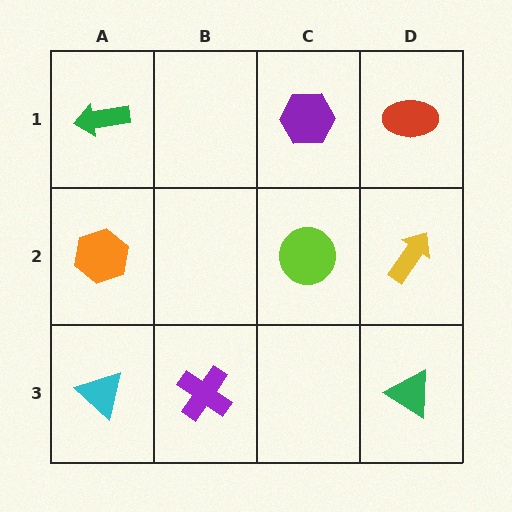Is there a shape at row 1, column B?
No, that cell is empty.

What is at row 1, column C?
A purple hexagon.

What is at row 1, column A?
A green arrow.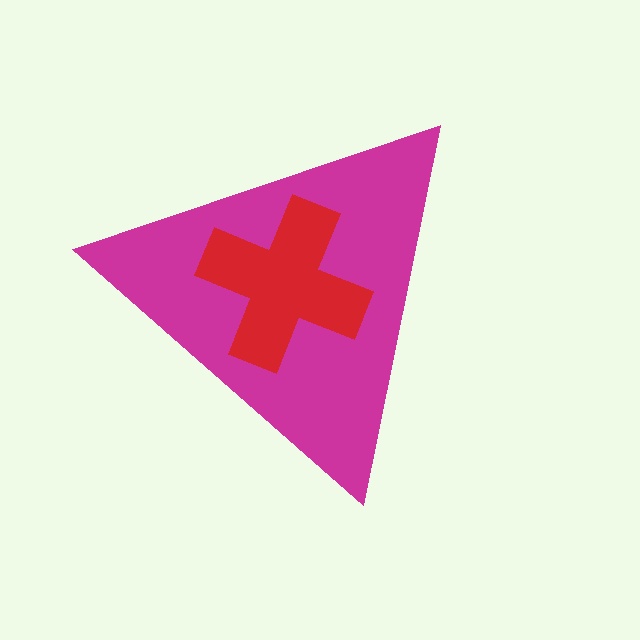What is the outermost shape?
The magenta triangle.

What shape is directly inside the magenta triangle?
The red cross.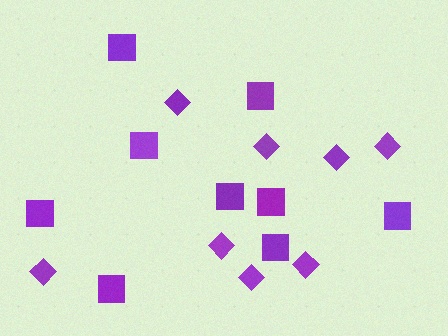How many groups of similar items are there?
There are 2 groups: one group of squares (9) and one group of diamonds (8).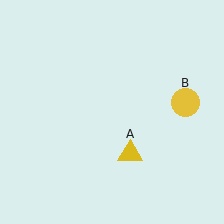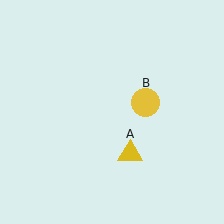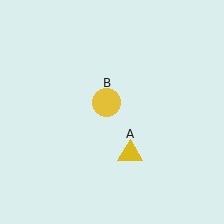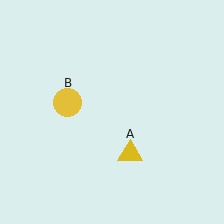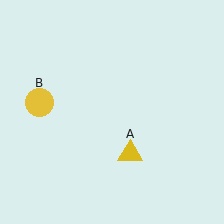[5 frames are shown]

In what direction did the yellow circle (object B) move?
The yellow circle (object B) moved left.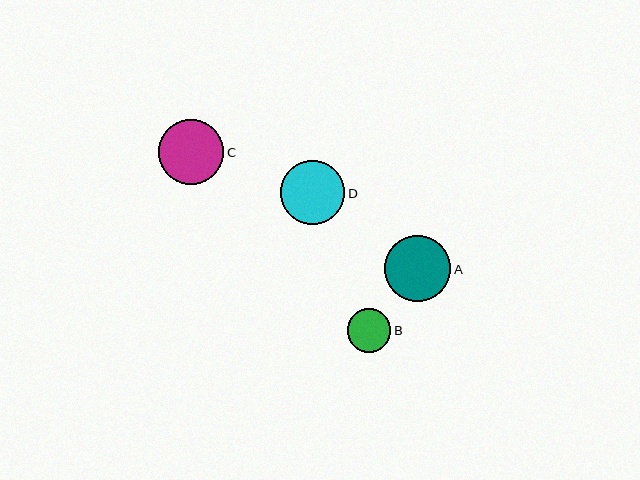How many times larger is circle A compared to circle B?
Circle A is approximately 1.5 times the size of circle B.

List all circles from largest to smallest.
From largest to smallest: A, C, D, B.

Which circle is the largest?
Circle A is the largest with a size of approximately 67 pixels.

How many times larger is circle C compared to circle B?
Circle C is approximately 1.5 times the size of circle B.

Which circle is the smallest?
Circle B is the smallest with a size of approximately 44 pixels.